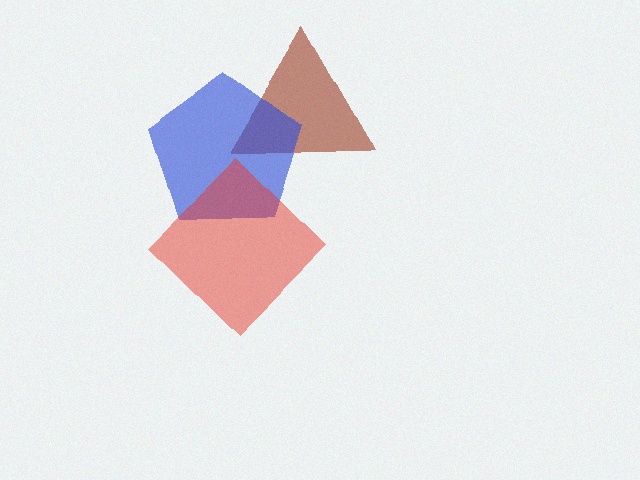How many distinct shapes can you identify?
There are 3 distinct shapes: a brown triangle, a blue pentagon, a red diamond.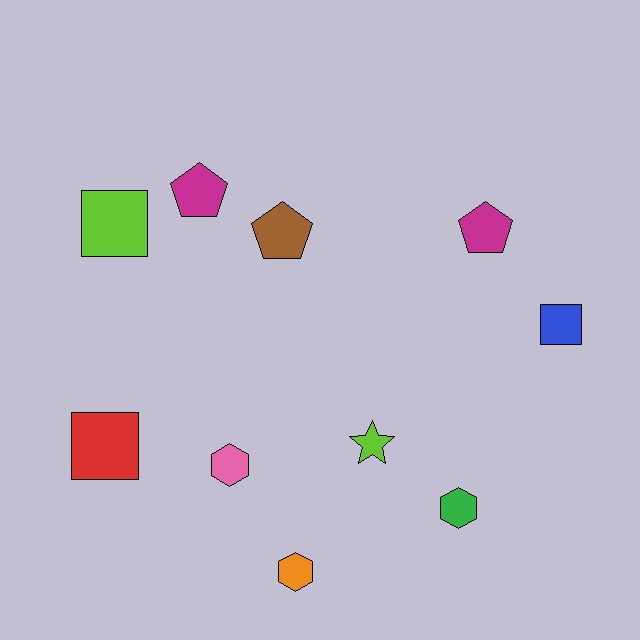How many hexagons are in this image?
There are 3 hexagons.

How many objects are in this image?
There are 10 objects.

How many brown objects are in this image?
There is 1 brown object.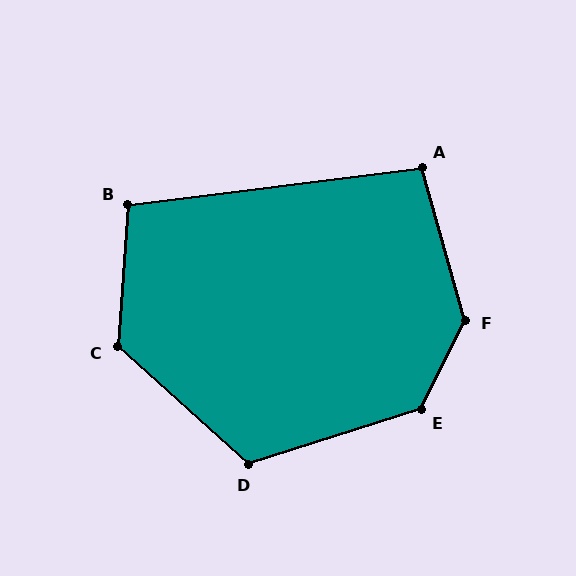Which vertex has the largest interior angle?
F, at approximately 138 degrees.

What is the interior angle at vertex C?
Approximately 128 degrees (obtuse).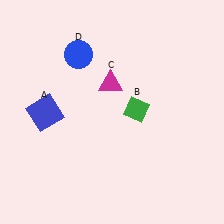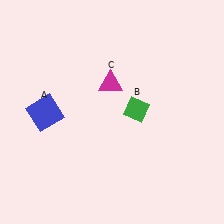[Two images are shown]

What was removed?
The blue circle (D) was removed in Image 2.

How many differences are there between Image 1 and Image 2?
There is 1 difference between the two images.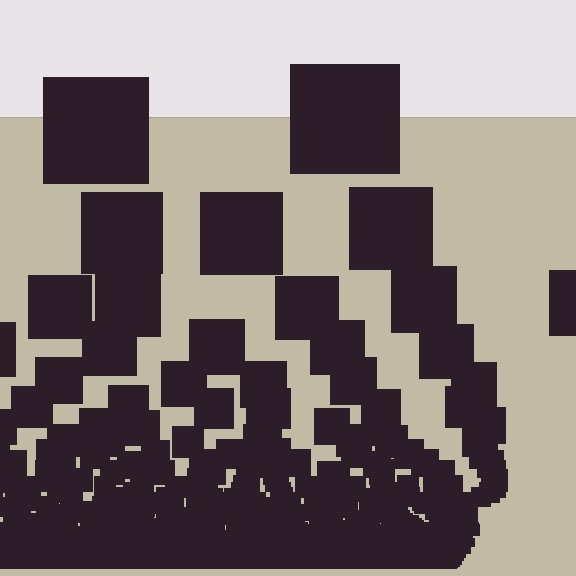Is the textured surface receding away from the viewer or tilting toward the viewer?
The surface appears to tilt toward the viewer. Texture elements get larger and sparser toward the top.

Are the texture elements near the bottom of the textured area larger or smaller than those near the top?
Smaller. The gradient is inverted — elements near the bottom are smaller and denser.